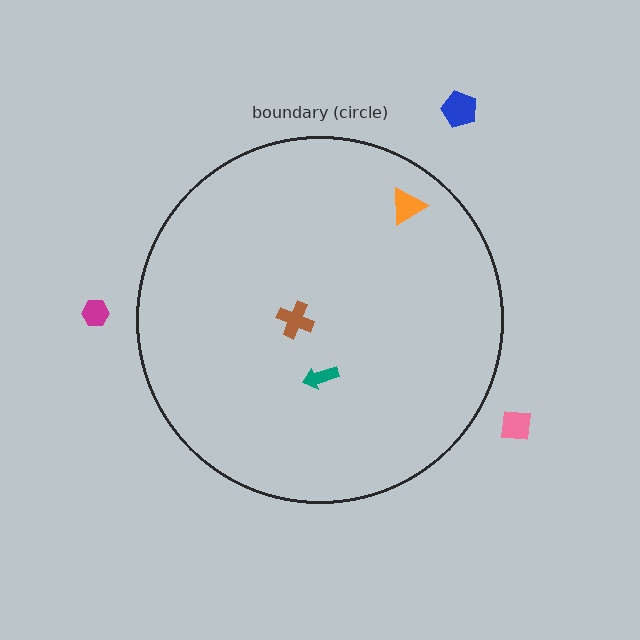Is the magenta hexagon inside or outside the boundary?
Outside.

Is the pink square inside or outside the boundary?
Outside.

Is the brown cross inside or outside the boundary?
Inside.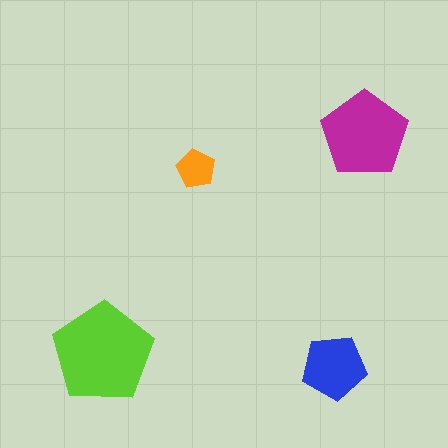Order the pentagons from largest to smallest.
the lime one, the magenta one, the blue one, the orange one.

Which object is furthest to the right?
The magenta pentagon is rightmost.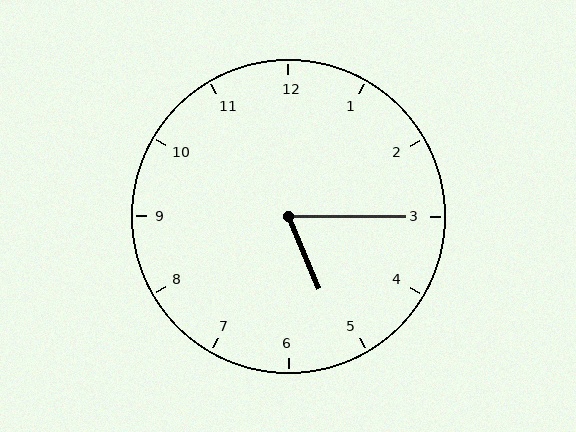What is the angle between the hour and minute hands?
Approximately 68 degrees.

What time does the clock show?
5:15.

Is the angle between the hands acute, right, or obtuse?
It is acute.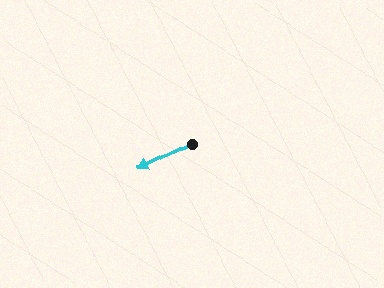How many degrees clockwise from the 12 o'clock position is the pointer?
Approximately 244 degrees.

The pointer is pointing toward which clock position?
Roughly 8 o'clock.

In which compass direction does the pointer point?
Southwest.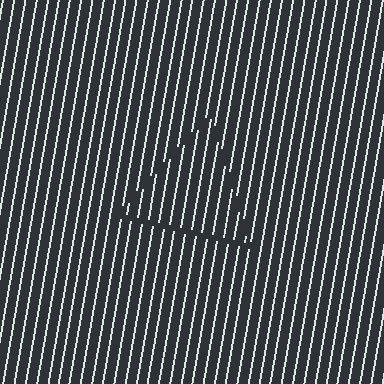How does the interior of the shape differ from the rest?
The interior of the shape contains the same grating, shifted by half a period — the contour is defined by the phase discontinuity where line-ends from the inner and outer gratings abut.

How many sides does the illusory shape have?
3 sides — the line-ends trace a triangle.